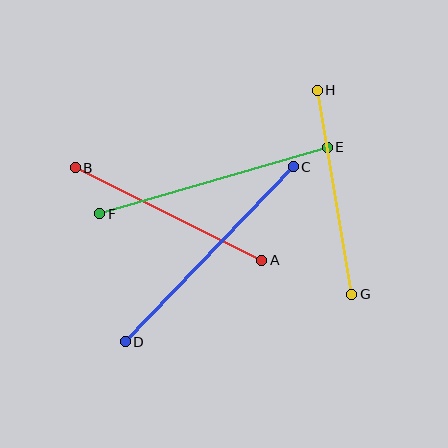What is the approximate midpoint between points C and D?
The midpoint is at approximately (209, 254) pixels.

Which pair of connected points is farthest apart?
Points C and D are farthest apart.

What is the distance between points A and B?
The distance is approximately 208 pixels.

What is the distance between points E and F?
The distance is approximately 237 pixels.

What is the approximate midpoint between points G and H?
The midpoint is at approximately (334, 192) pixels.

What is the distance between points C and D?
The distance is approximately 243 pixels.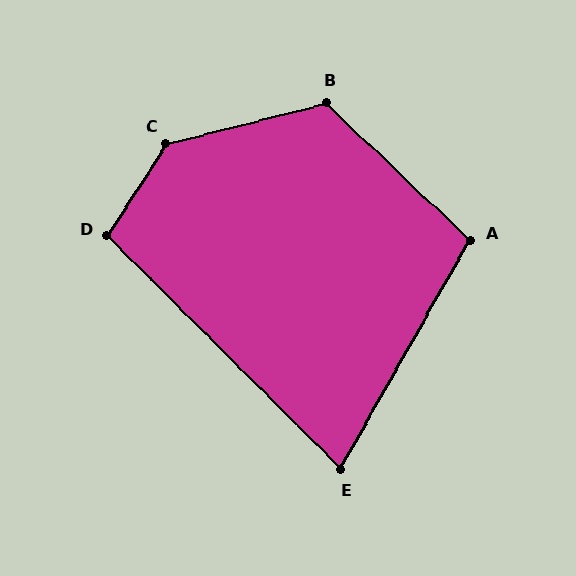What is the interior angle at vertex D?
Approximately 102 degrees (obtuse).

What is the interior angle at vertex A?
Approximately 104 degrees (obtuse).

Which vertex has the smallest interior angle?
E, at approximately 75 degrees.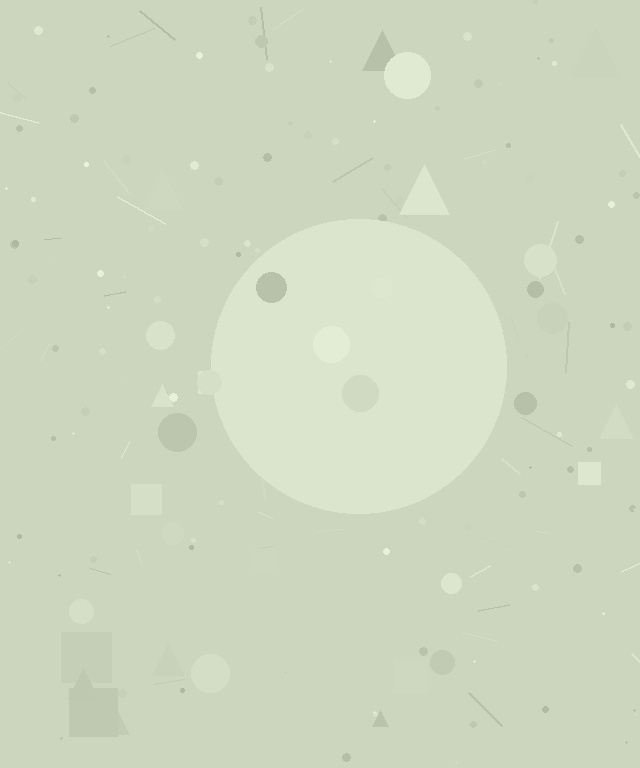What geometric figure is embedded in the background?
A circle is embedded in the background.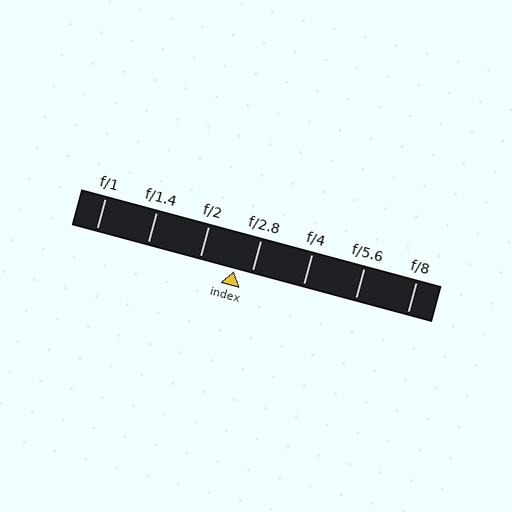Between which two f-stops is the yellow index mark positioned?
The index mark is between f/2 and f/2.8.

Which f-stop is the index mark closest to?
The index mark is closest to f/2.8.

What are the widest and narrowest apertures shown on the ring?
The widest aperture shown is f/1 and the narrowest is f/8.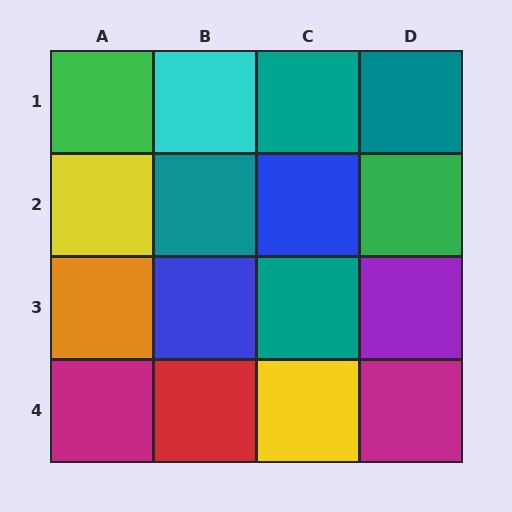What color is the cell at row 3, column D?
Purple.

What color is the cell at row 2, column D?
Green.